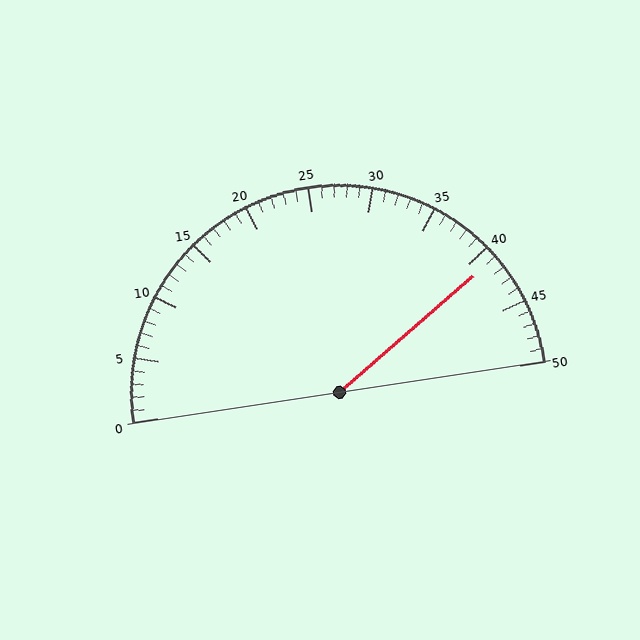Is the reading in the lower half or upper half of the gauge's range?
The reading is in the upper half of the range (0 to 50).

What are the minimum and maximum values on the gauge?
The gauge ranges from 0 to 50.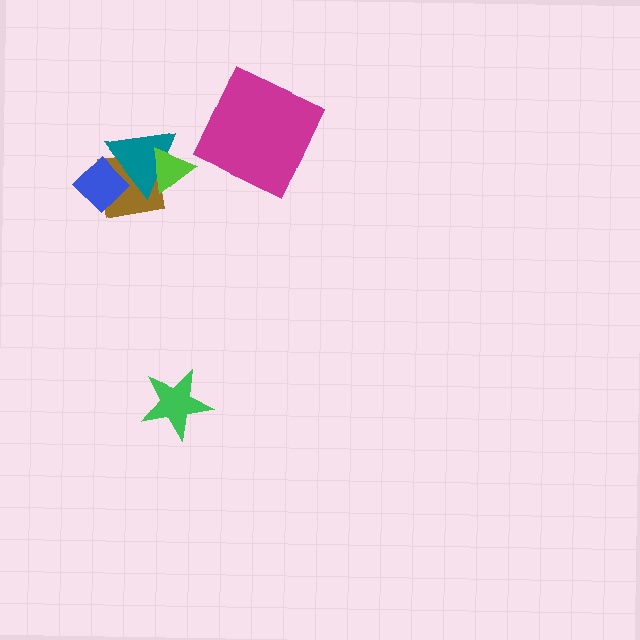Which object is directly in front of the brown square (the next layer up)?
The blue diamond is directly in front of the brown square.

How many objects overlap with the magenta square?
0 objects overlap with the magenta square.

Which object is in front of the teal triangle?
The lime triangle is in front of the teal triangle.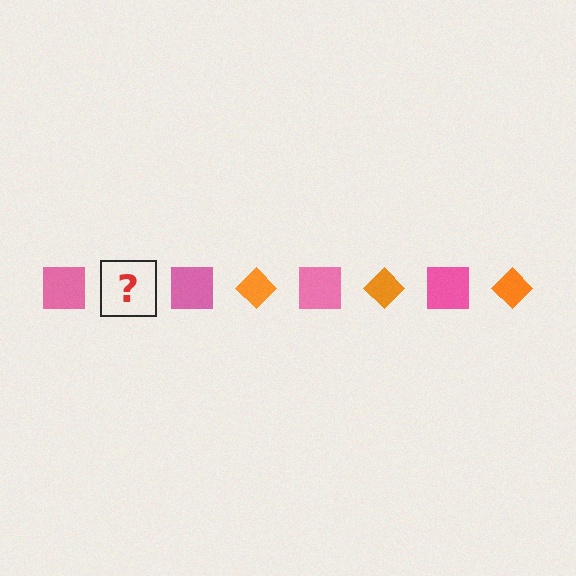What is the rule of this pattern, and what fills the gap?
The rule is that the pattern alternates between pink square and orange diamond. The gap should be filled with an orange diamond.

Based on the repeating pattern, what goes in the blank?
The blank should be an orange diamond.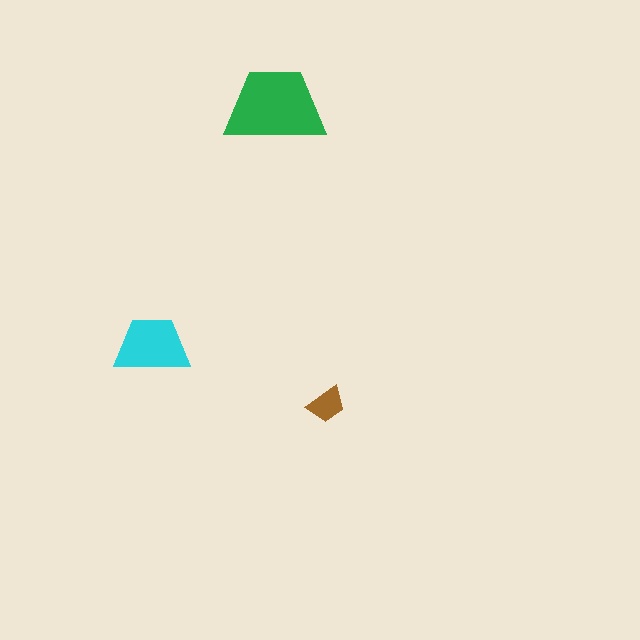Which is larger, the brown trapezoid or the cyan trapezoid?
The cyan one.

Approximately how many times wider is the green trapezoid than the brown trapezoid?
About 2.5 times wider.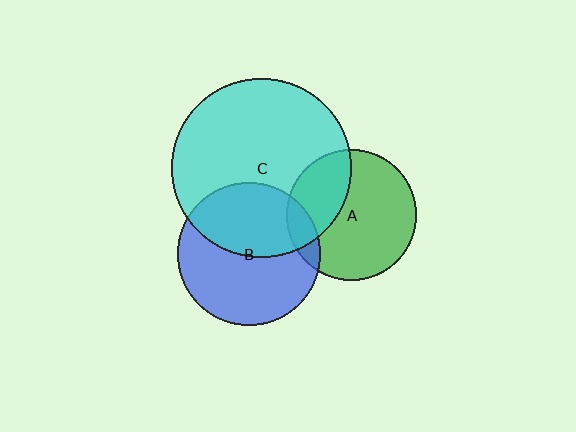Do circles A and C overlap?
Yes.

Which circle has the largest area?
Circle C (cyan).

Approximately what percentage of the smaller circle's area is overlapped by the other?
Approximately 30%.